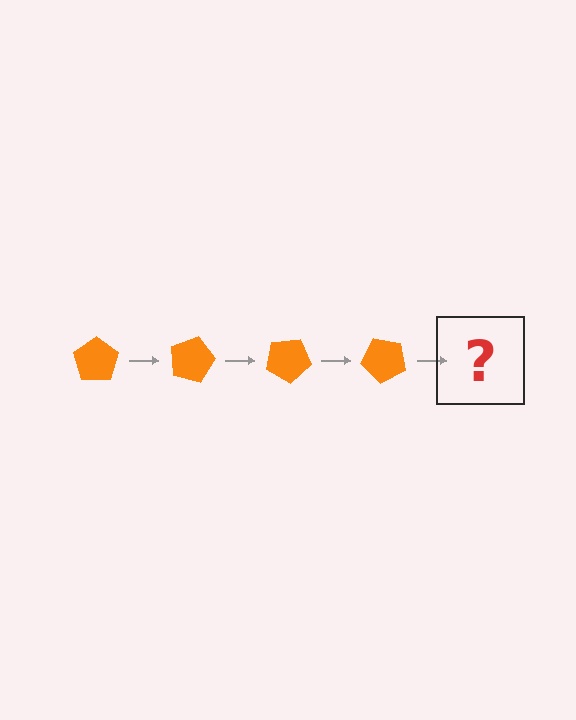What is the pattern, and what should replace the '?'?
The pattern is that the pentagon rotates 15 degrees each step. The '?' should be an orange pentagon rotated 60 degrees.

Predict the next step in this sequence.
The next step is an orange pentagon rotated 60 degrees.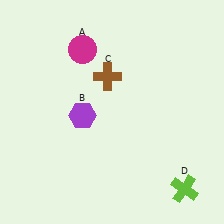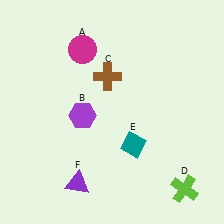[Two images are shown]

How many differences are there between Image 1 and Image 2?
There are 2 differences between the two images.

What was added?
A teal diamond (E), a purple triangle (F) were added in Image 2.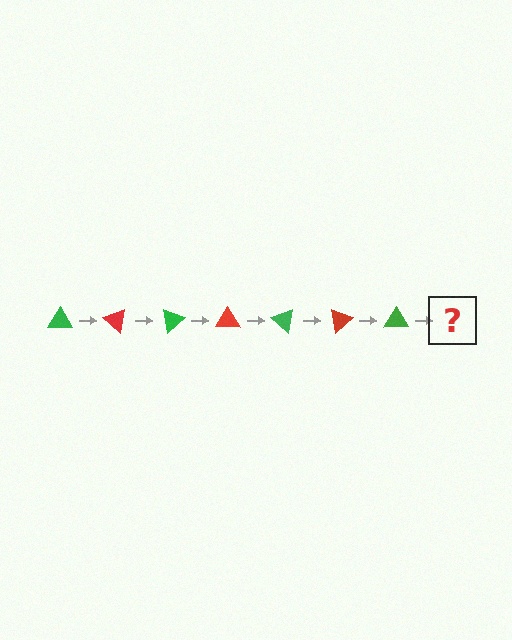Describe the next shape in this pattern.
It should be a red triangle, rotated 280 degrees from the start.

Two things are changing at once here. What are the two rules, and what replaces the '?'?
The two rules are that it rotates 40 degrees each step and the color cycles through green and red. The '?' should be a red triangle, rotated 280 degrees from the start.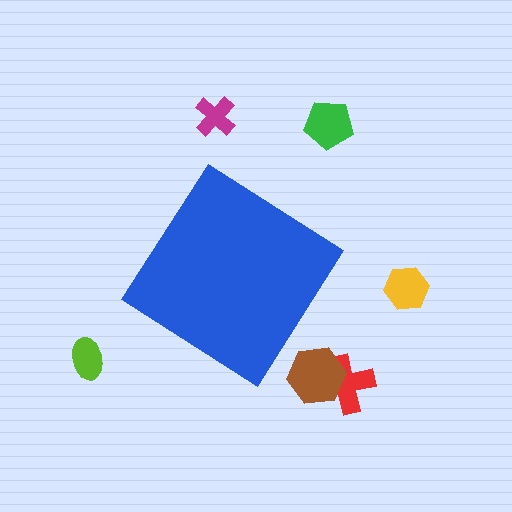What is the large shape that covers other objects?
A blue diamond.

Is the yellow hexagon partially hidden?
No, the yellow hexagon is fully visible.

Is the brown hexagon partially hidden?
No, the brown hexagon is fully visible.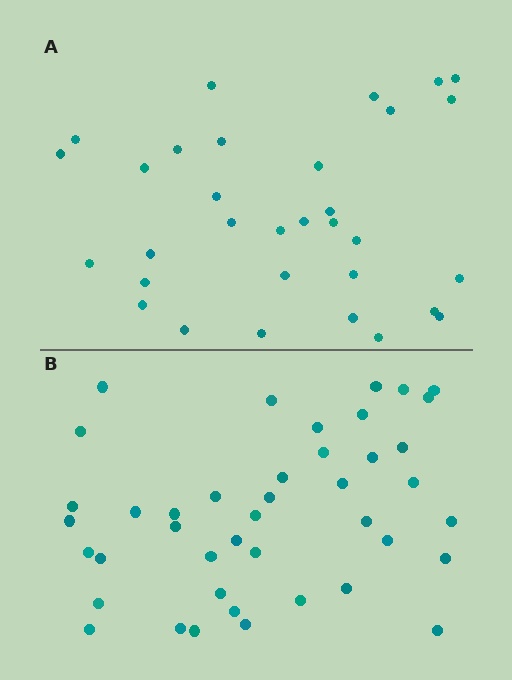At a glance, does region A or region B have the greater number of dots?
Region B (the bottom region) has more dots.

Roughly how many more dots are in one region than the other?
Region B has roughly 10 or so more dots than region A.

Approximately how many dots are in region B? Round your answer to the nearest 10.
About 40 dots. (The exact count is 42, which rounds to 40.)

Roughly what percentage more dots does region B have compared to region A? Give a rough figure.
About 30% more.